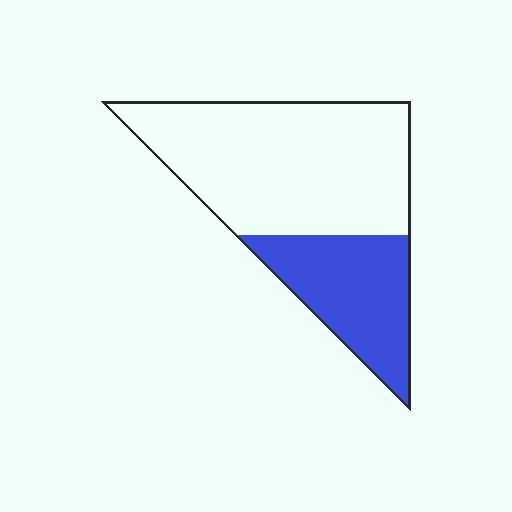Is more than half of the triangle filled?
No.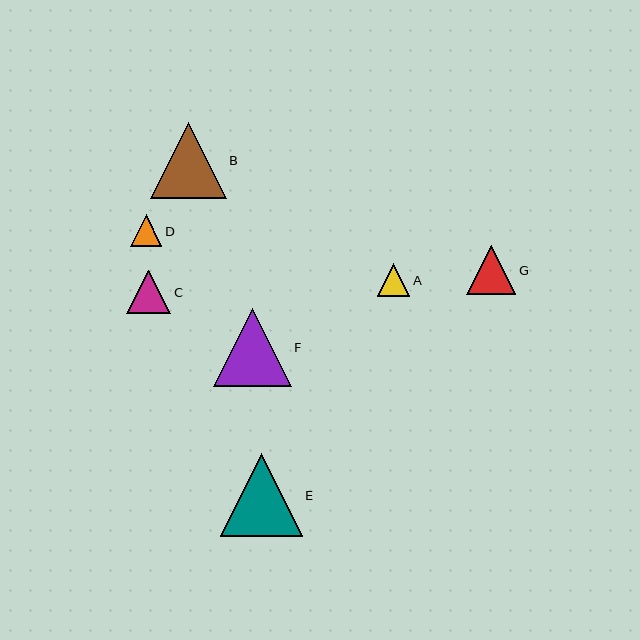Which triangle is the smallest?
Triangle D is the smallest with a size of approximately 31 pixels.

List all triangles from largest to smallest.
From largest to smallest: E, F, B, G, C, A, D.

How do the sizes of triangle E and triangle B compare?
Triangle E and triangle B are approximately the same size.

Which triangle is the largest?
Triangle E is the largest with a size of approximately 82 pixels.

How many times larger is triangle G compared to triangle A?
Triangle G is approximately 1.5 times the size of triangle A.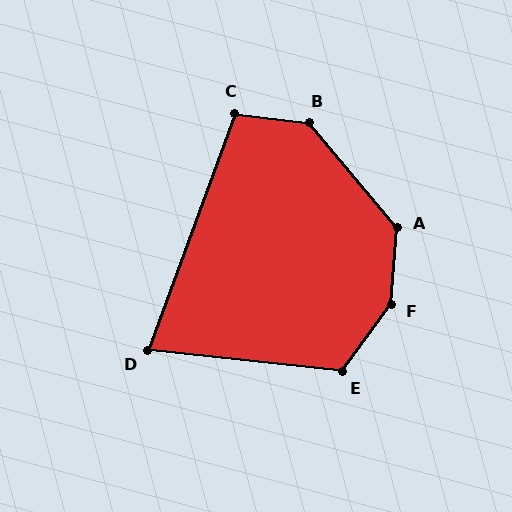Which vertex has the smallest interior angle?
D, at approximately 76 degrees.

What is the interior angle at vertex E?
Approximately 120 degrees (obtuse).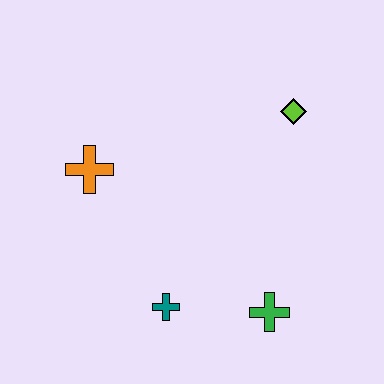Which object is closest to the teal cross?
The green cross is closest to the teal cross.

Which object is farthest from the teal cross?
The lime diamond is farthest from the teal cross.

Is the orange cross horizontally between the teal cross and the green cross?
No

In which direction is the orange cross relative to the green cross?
The orange cross is to the left of the green cross.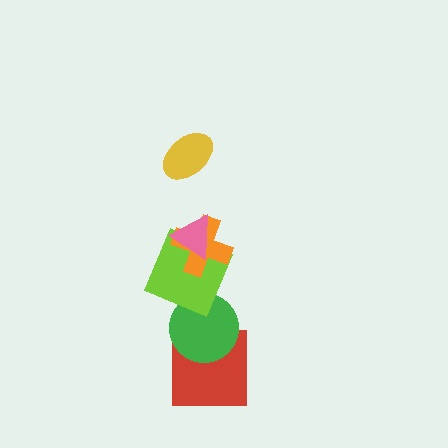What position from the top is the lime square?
The lime square is 4th from the top.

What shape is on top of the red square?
The green circle is on top of the red square.